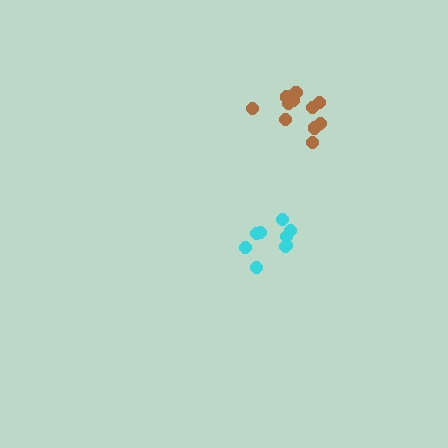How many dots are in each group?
Group 1: 9 dots, Group 2: 11 dots (20 total).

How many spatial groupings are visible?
There are 2 spatial groupings.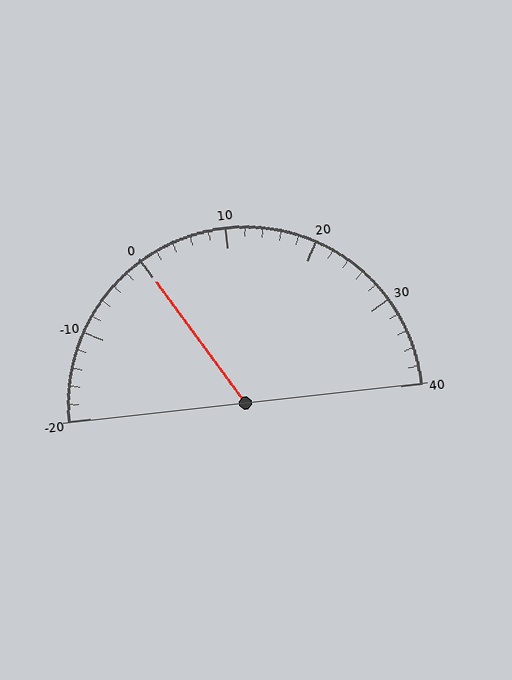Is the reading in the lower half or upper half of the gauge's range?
The reading is in the lower half of the range (-20 to 40).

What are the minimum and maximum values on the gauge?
The gauge ranges from -20 to 40.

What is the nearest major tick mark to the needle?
The nearest major tick mark is 0.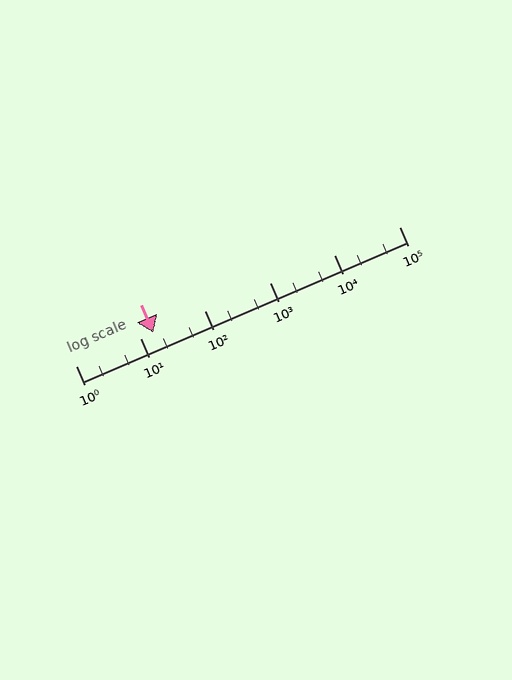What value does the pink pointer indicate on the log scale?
The pointer indicates approximately 16.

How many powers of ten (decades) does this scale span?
The scale spans 5 decades, from 1 to 100000.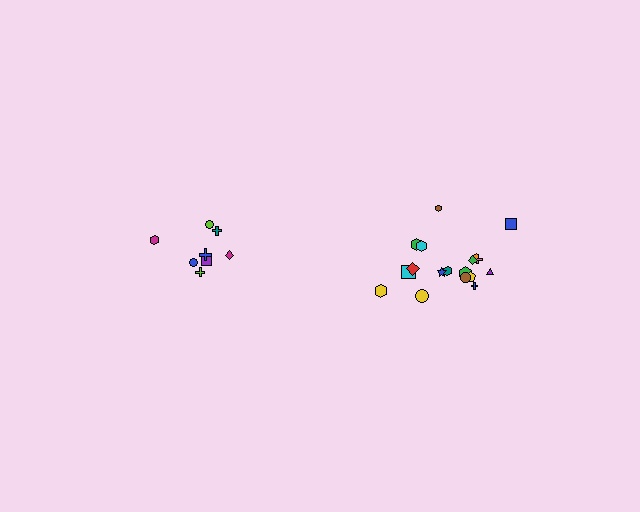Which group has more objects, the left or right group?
The right group.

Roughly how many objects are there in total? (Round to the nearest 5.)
Roughly 25 objects in total.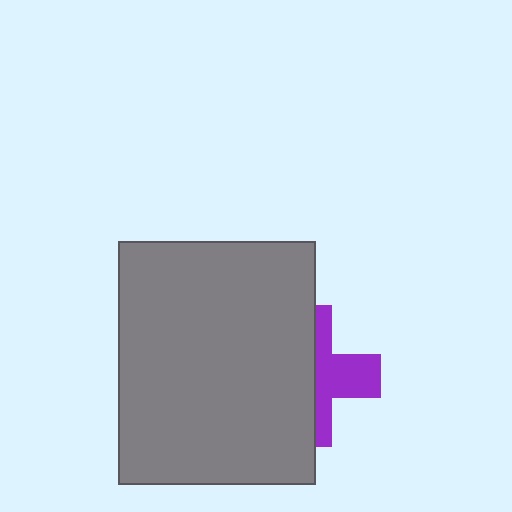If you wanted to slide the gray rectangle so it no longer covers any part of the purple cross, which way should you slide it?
Slide it left — that is the most direct way to separate the two shapes.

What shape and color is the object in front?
The object in front is a gray rectangle.